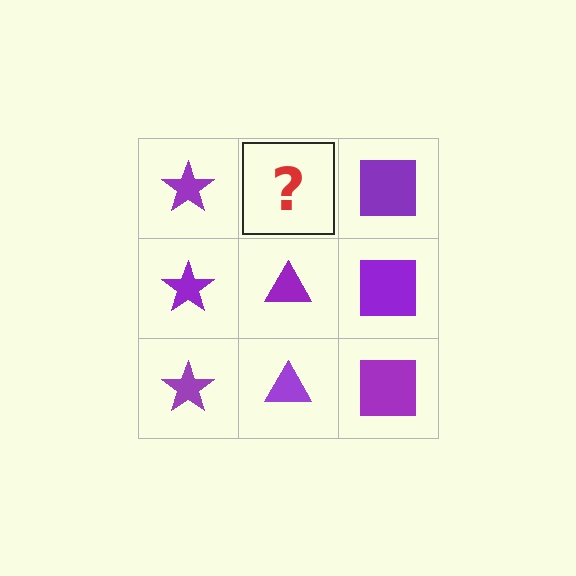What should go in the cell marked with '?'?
The missing cell should contain a purple triangle.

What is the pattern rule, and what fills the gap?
The rule is that each column has a consistent shape. The gap should be filled with a purple triangle.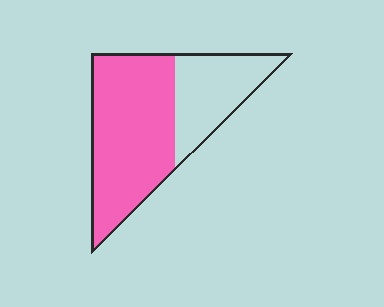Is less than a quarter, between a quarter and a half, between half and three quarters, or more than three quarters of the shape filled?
Between half and three quarters.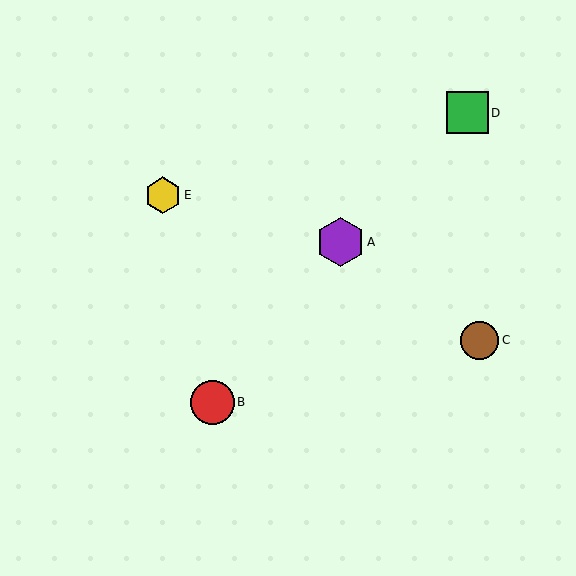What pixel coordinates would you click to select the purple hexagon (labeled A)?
Click at (340, 242) to select the purple hexagon A.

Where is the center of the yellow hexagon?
The center of the yellow hexagon is at (163, 195).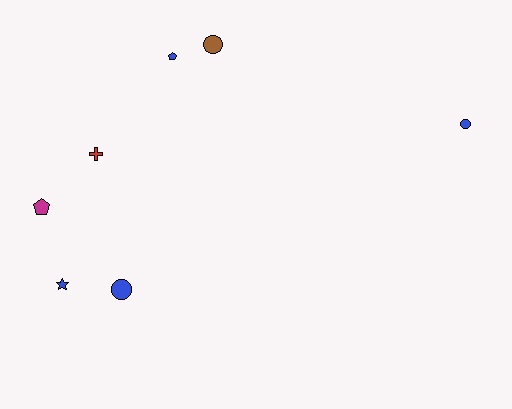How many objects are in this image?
There are 7 objects.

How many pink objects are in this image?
There are no pink objects.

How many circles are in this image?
There are 3 circles.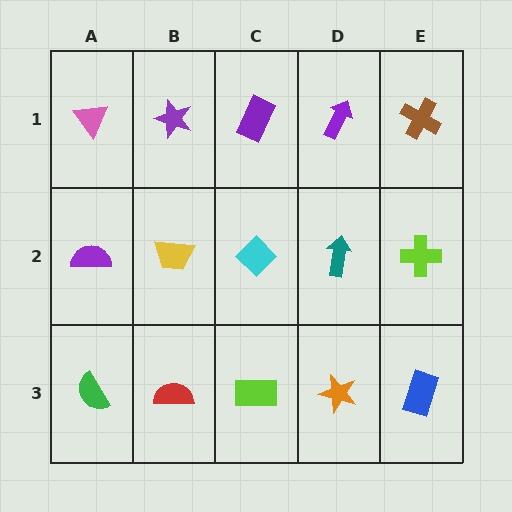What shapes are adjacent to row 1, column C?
A cyan diamond (row 2, column C), a purple star (row 1, column B), a purple arrow (row 1, column D).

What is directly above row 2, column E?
A brown cross.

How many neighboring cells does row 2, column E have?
3.